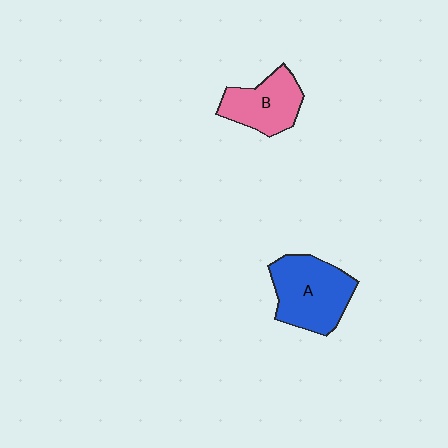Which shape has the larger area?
Shape A (blue).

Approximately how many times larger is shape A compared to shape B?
Approximately 1.4 times.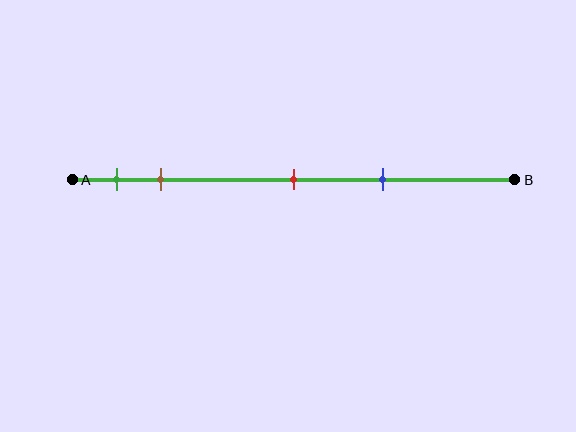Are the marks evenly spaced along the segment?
No, the marks are not evenly spaced.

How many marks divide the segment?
There are 4 marks dividing the segment.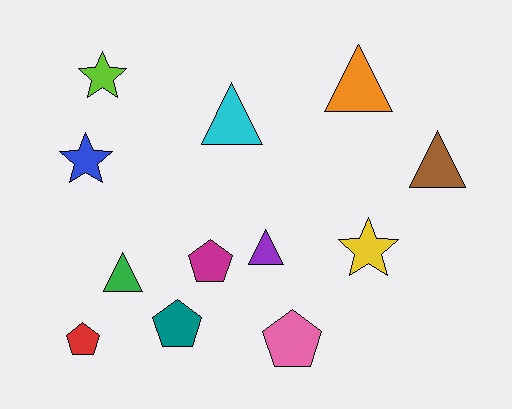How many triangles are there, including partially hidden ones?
There are 5 triangles.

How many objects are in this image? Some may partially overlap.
There are 12 objects.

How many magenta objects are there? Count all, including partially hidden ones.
There is 1 magenta object.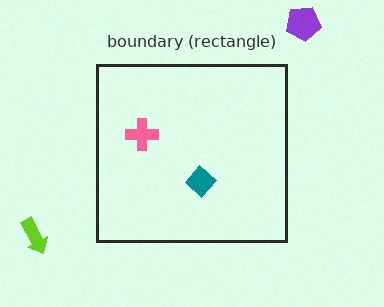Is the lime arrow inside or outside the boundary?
Outside.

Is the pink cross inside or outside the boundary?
Inside.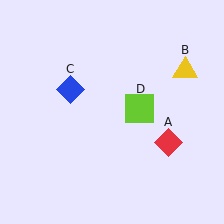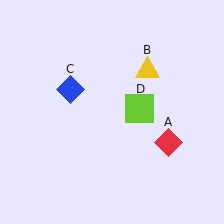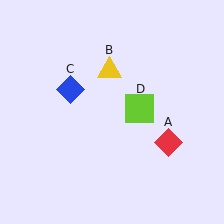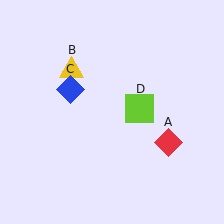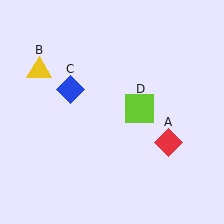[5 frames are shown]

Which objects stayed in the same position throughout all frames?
Red diamond (object A) and blue diamond (object C) and lime square (object D) remained stationary.